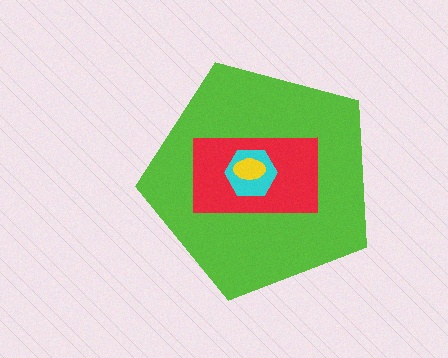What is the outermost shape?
The lime pentagon.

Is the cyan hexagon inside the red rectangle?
Yes.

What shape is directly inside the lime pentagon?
The red rectangle.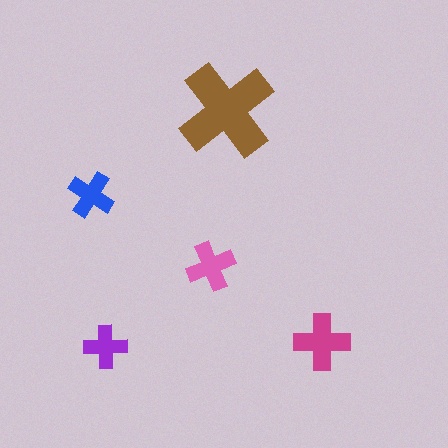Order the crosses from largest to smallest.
the brown one, the magenta one, the pink one, the blue one, the purple one.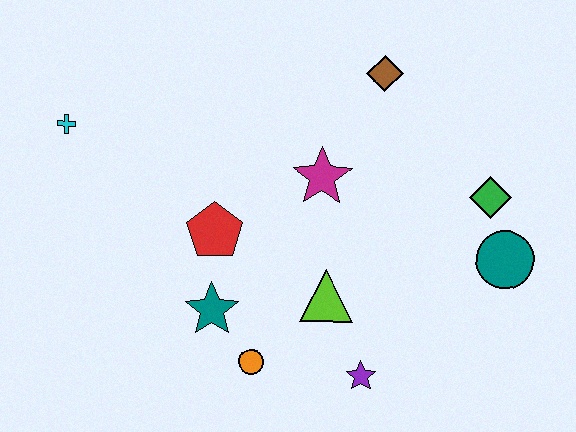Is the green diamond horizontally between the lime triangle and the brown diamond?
No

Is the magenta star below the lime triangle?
No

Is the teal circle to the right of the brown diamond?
Yes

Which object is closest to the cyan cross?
The red pentagon is closest to the cyan cross.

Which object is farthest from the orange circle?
The brown diamond is farthest from the orange circle.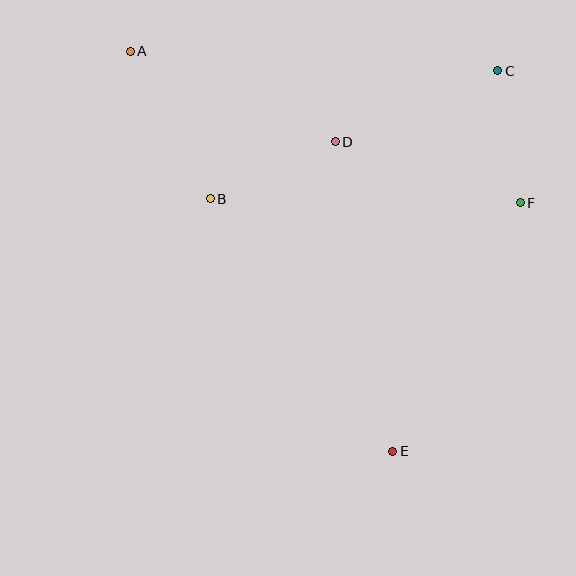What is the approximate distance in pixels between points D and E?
The distance between D and E is approximately 315 pixels.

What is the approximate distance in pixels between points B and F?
The distance between B and F is approximately 310 pixels.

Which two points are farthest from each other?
Points A and E are farthest from each other.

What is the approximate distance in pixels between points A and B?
The distance between A and B is approximately 168 pixels.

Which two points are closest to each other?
Points C and F are closest to each other.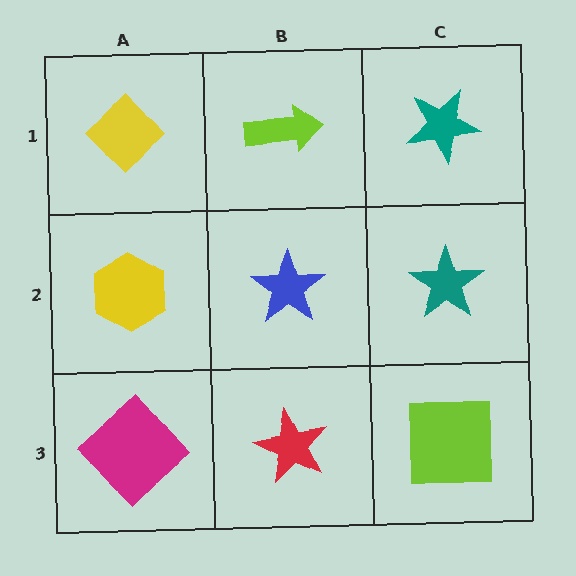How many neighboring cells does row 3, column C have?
2.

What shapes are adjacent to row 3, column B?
A blue star (row 2, column B), a magenta diamond (row 3, column A), a lime square (row 3, column C).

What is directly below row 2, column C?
A lime square.